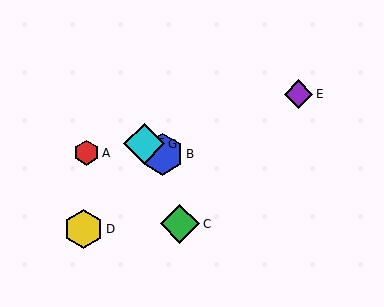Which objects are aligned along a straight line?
Objects B, F, G are aligned along a straight line.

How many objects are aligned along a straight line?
3 objects (B, F, G) are aligned along a straight line.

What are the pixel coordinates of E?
Object E is at (298, 94).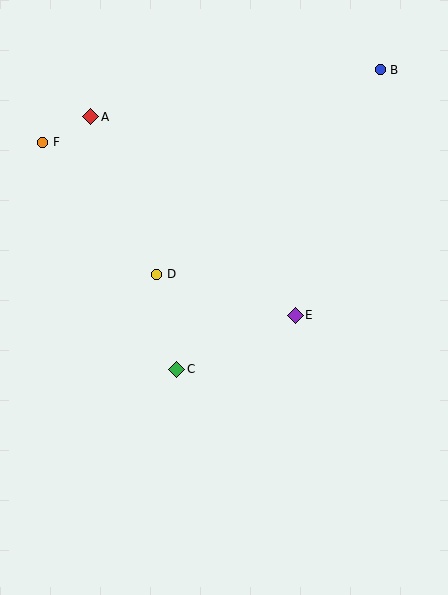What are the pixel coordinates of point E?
Point E is at (295, 315).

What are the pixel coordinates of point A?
Point A is at (91, 117).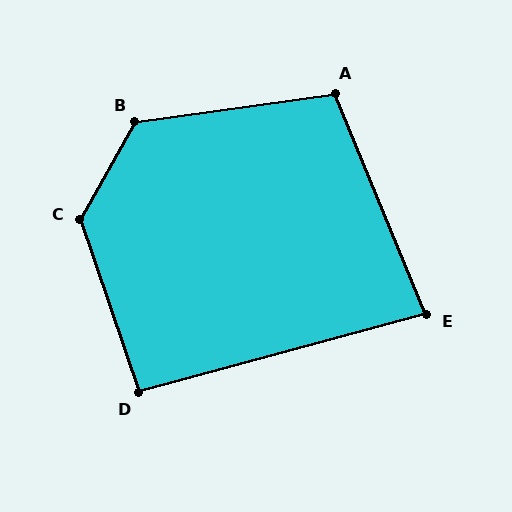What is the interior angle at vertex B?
Approximately 128 degrees (obtuse).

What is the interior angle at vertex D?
Approximately 94 degrees (approximately right).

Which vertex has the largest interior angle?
C, at approximately 131 degrees.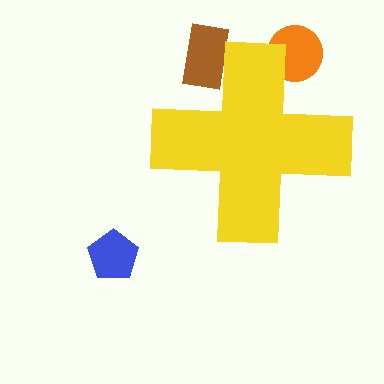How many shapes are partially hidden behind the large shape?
2 shapes are partially hidden.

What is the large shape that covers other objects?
A yellow cross.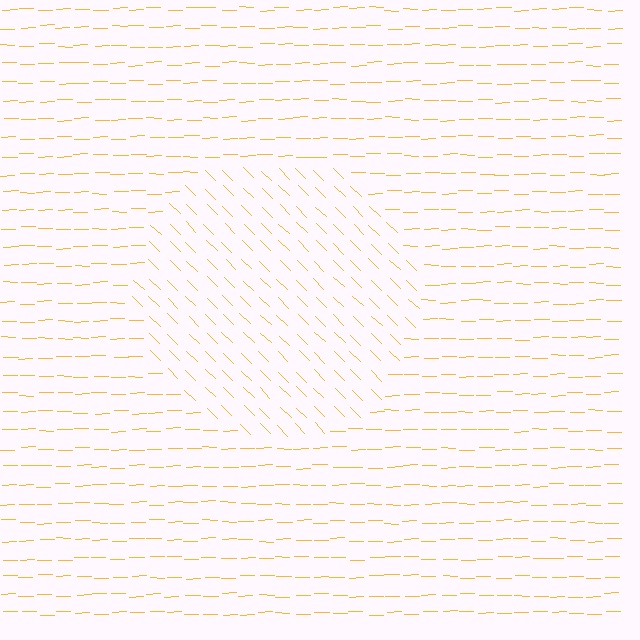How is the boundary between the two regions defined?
The boundary is defined purely by a change in line orientation (approximately 45 degrees difference). All lines are the same color and thickness.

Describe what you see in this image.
The image is filled with small yellow line segments. A circle region in the image has lines oriented differently from the surrounding lines, creating a visible texture boundary.